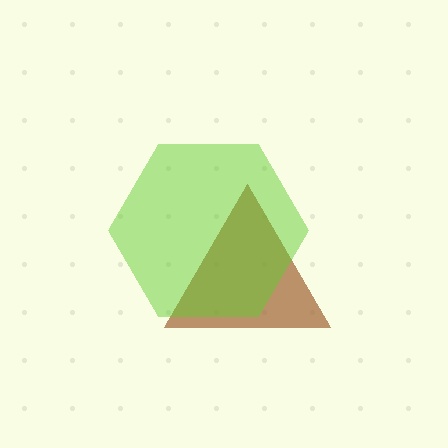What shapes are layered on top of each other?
The layered shapes are: a brown triangle, a lime hexagon.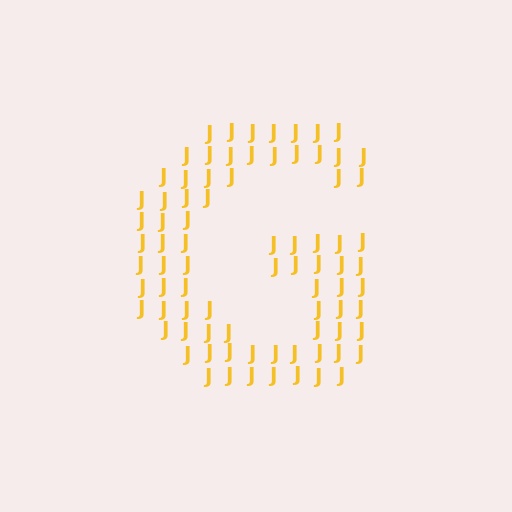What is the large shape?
The large shape is the letter G.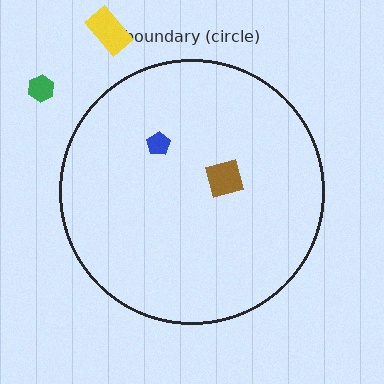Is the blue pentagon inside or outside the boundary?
Inside.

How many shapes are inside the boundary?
2 inside, 2 outside.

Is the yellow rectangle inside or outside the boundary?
Outside.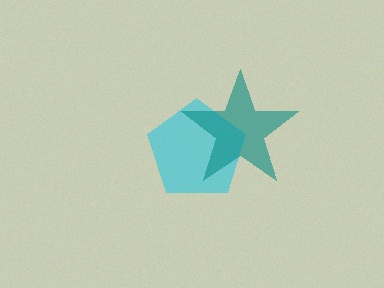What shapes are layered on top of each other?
The layered shapes are: a cyan pentagon, a teal star.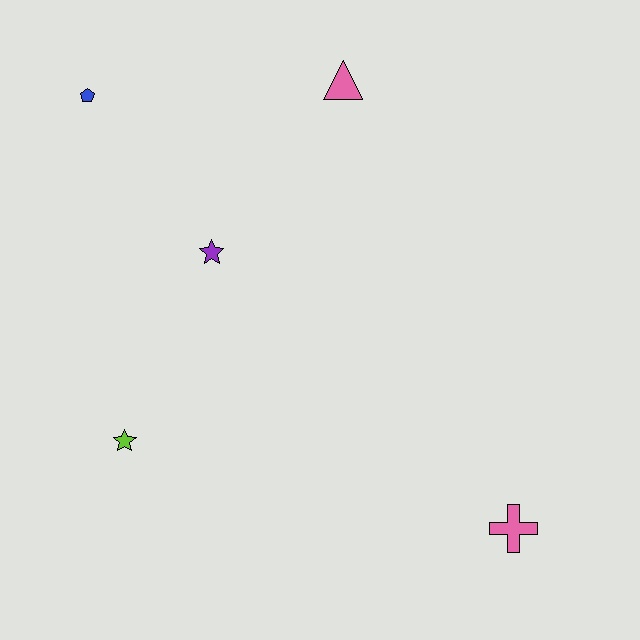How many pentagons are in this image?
There is 1 pentagon.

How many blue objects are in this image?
There is 1 blue object.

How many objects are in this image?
There are 5 objects.